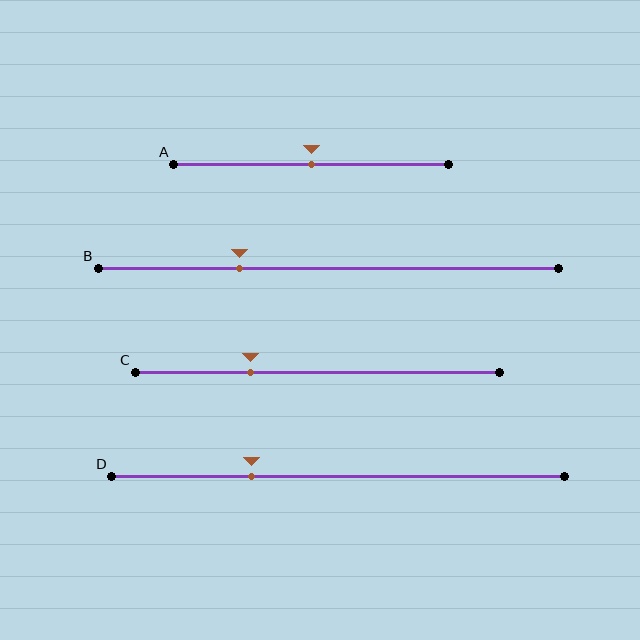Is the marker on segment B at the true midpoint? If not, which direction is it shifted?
No, the marker on segment B is shifted to the left by about 19% of the segment length.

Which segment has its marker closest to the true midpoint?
Segment A has its marker closest to the true midpoint.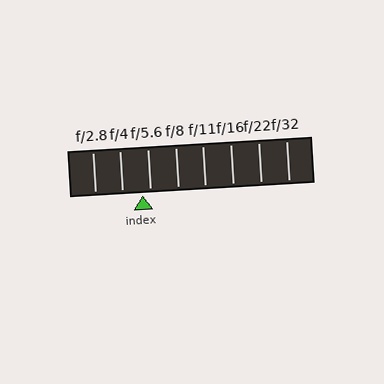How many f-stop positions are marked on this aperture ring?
There are 8 f-stop positions marked.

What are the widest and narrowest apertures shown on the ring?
The widest aperture shown is f/2.8 and the narrowest is f/32.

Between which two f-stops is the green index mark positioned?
The index mark is between f/4 and f/5.6.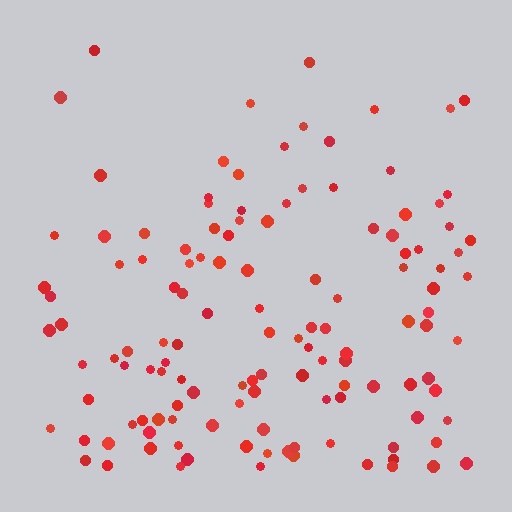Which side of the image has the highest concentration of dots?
The bottom.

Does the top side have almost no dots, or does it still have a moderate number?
Still a moderate number, just noticeably fewer than the bottom.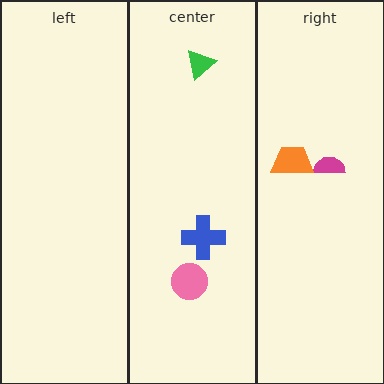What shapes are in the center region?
The green triangle, the pink circle, the blue cross.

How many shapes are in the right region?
2.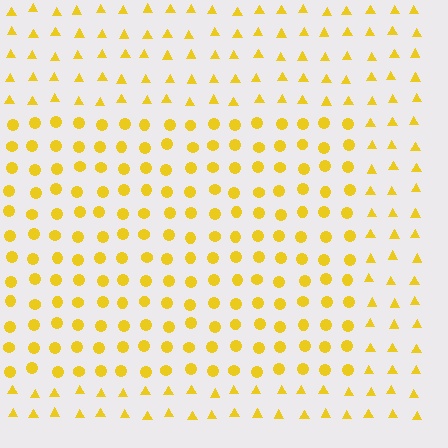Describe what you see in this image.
The image is filled with small yellow elements arranged in a uniform grid. A rectangle-shaped region contains circles, while the surrounding area contains triangles. The boundary is defined purely by the change in element shape.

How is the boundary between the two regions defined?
The boundary is defined by a change in element shape: circles inside vs. triangles outside. All elements share the same color and spacing.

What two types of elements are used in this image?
The image uses circles inside the rectangle region and triangles outside it.